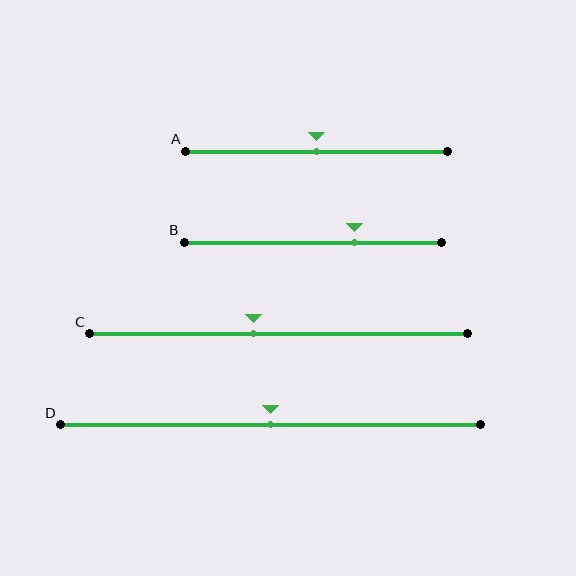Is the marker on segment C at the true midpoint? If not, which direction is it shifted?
No, the marker on segment C is shifted to the left by about 7% of the segment length.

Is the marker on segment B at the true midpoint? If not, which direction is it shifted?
No, the marker on segment B is shifted to the right by about 16% of the segment length.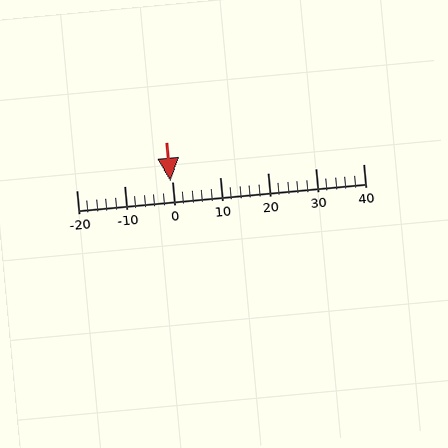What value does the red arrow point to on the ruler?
The red arrow points to approximately 0.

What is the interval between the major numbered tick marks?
The major tick marks are spaced 10 units apart.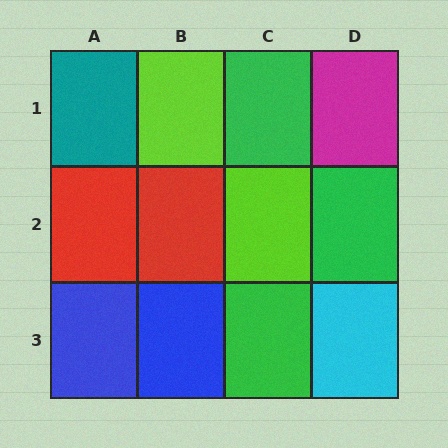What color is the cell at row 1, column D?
Magenta.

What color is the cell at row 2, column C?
Lime.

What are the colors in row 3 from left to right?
Blue, blue, green, cyan.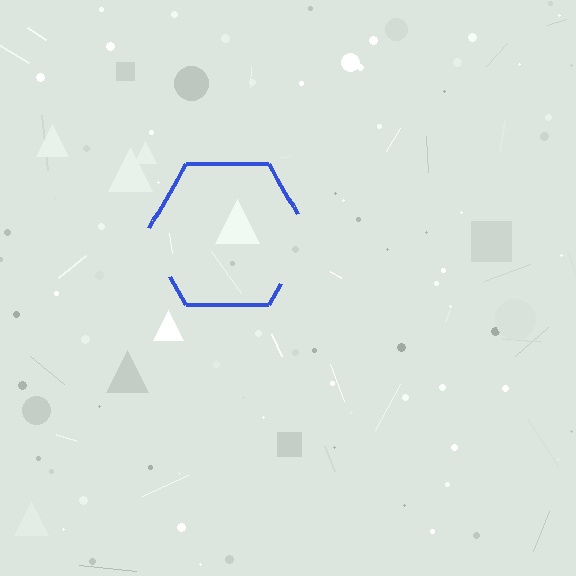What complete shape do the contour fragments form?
The contour fragments form a hexagon.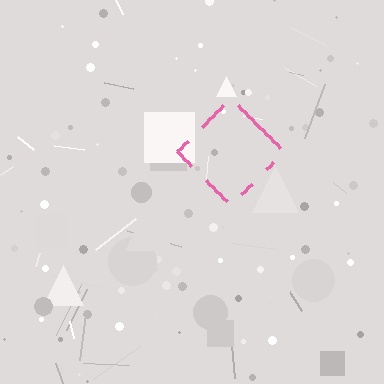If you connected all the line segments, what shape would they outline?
They would outline a diamond.